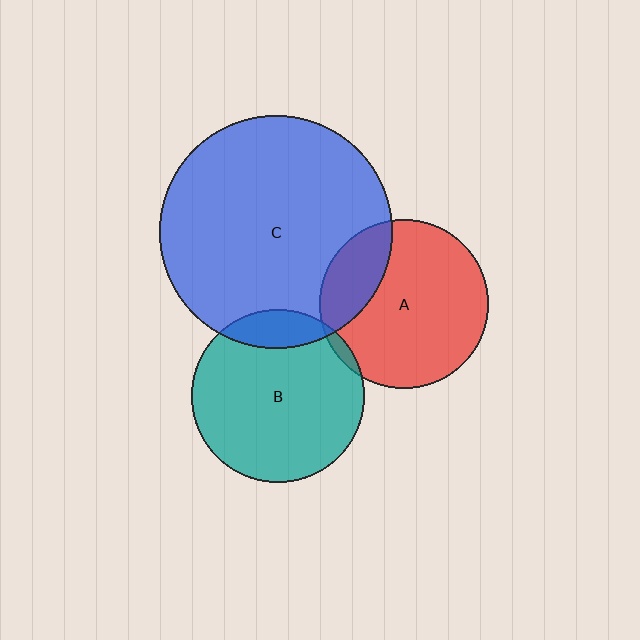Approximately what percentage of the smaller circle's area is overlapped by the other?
Approximately 5%.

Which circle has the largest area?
Circle C (blue).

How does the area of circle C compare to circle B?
Approximately 1.8 times.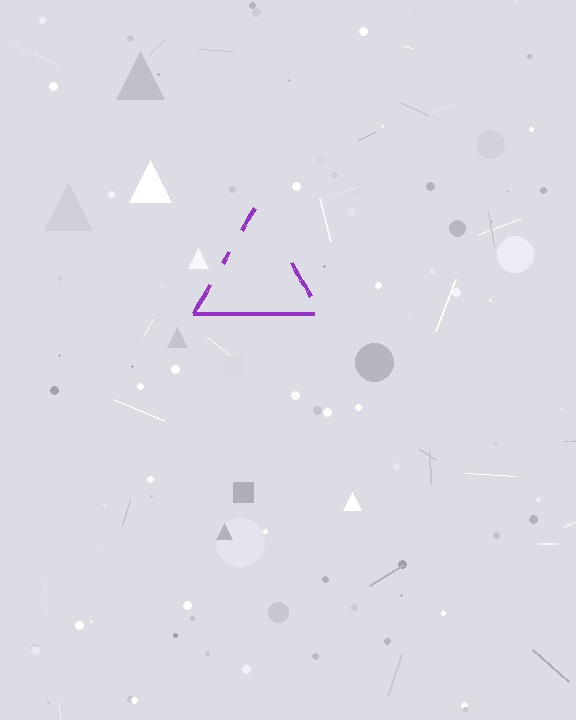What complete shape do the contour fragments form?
The contour fragments form a triangle.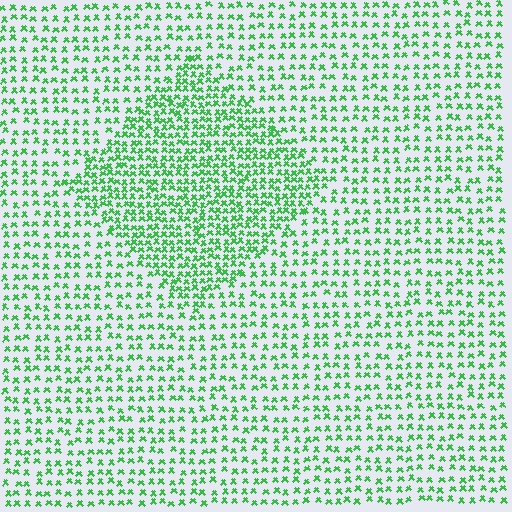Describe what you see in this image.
The image contains small green elements arranged at two different densities. A diamond-shaped region is visible where the elements are more densely packed than the surrounding area.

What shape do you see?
I see a diamond.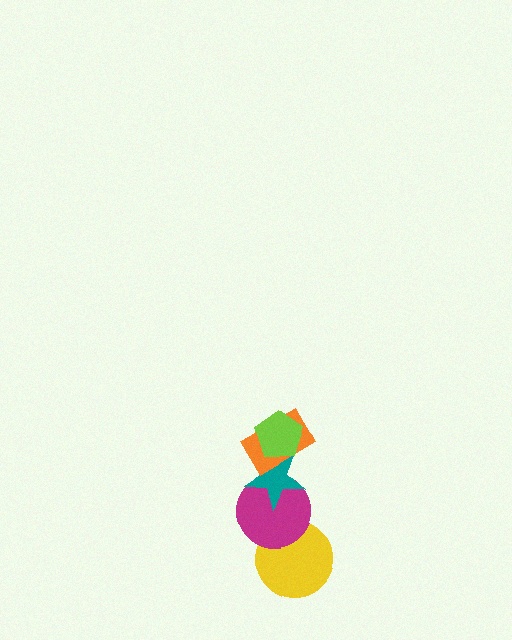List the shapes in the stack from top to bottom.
From top to bottom: the lime pentagon, the orange rectangle, the teal star, the magenta circle, the yellow circle.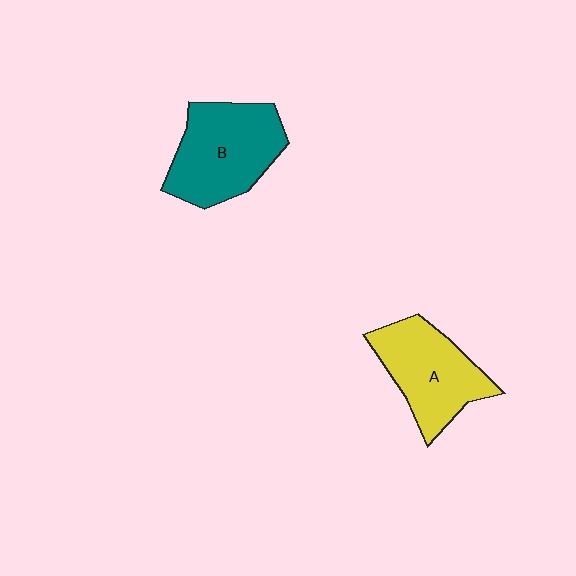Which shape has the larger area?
Shape B (teal).